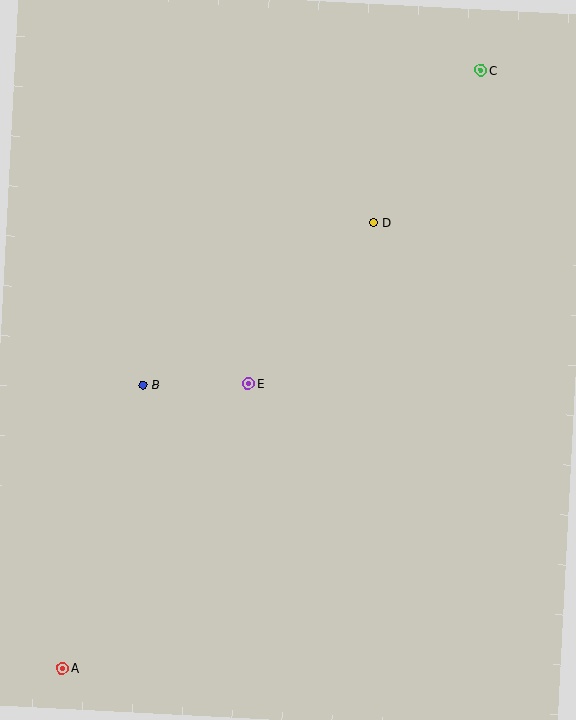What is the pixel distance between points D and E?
The distance between D and E is 204 pixels.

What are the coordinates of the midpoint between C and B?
The midpoint between C and B is at (312, 228).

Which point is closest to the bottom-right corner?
Point E is closest to the bottom-right corner.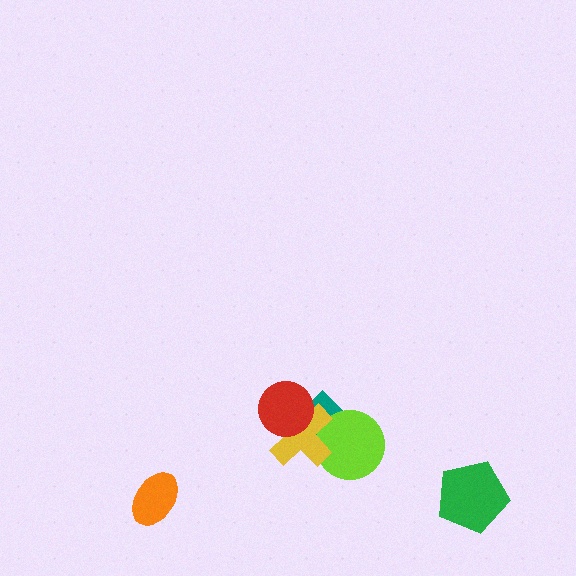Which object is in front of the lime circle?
The yellow cross is in front of the lime circle.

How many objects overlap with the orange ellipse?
0 objects overlap with the orange ellipse.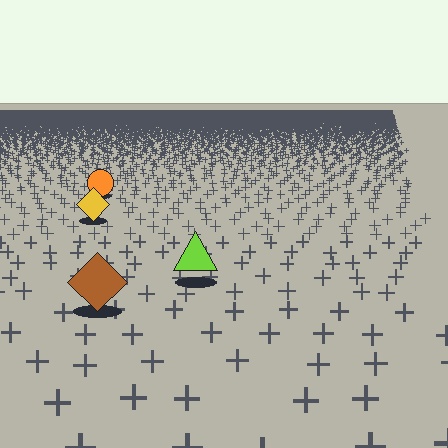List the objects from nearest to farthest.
From nearest to farthest: the brown diamond, the lime triangle, the yellow diamond, the orange circle.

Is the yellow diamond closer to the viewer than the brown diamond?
No. The brown diamond is closer — you can tell from the texture gradient: the ground texture is coarser near it.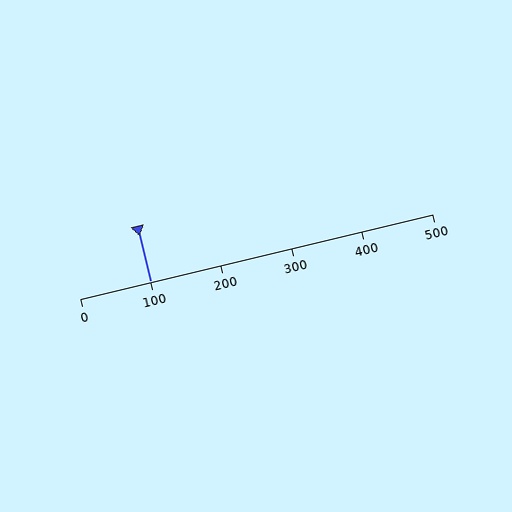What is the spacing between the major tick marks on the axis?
The major ticks are spaced 100 apart.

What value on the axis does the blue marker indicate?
The marker indicates approximately 100.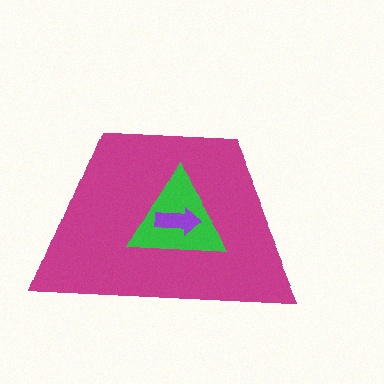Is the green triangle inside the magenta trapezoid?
Yes.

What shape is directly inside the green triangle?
The purple arrow.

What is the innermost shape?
The purple arrow.